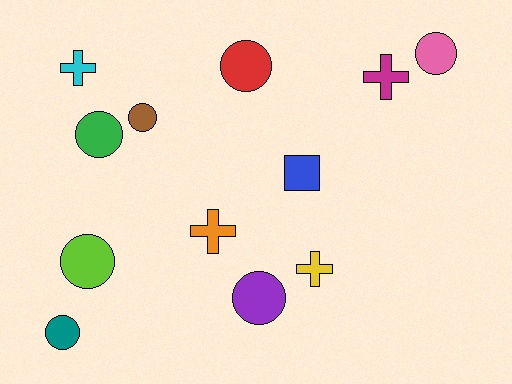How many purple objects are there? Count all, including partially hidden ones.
There is 1 purple object.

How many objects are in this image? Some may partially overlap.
There are 12 objects.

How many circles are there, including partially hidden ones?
There are 7 circles.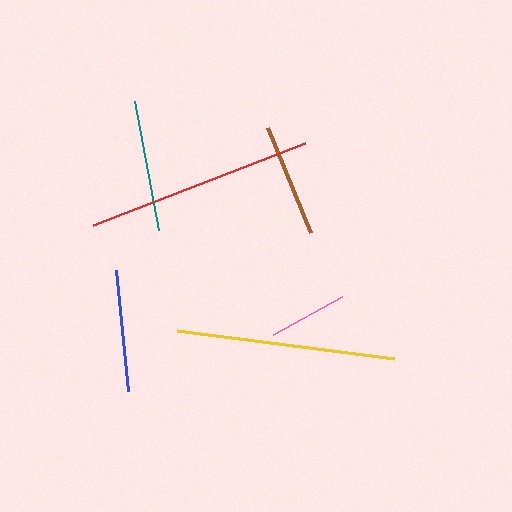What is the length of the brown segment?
The brown segment is approximately 114 pixels long.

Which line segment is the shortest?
The pink line is the shortest at approximately 79 pixels.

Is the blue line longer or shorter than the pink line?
The blue line is longer than the pink line.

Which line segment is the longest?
The red line is the longest at approximately 227 pixels.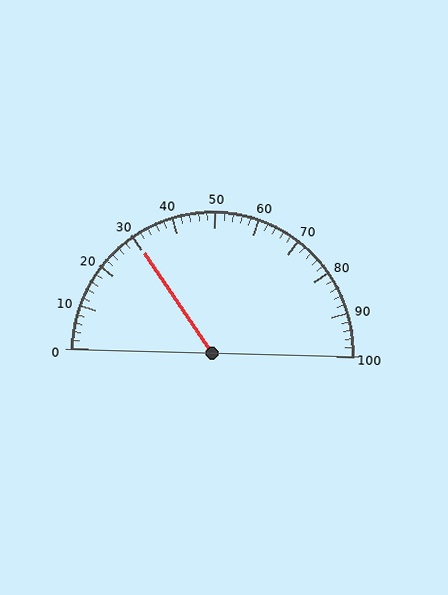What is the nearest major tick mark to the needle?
The nearest major tick mark is 30.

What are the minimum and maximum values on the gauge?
The gauge ranges from 0 to 100.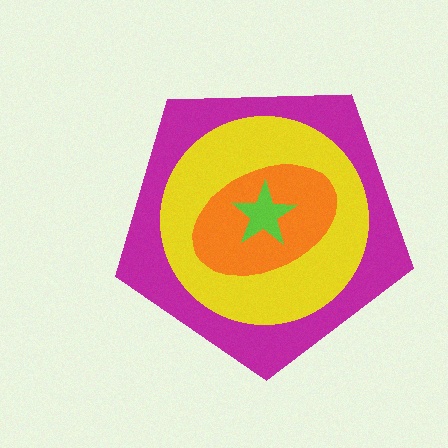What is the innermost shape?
The lime star.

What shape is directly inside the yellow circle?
The orange ellipse.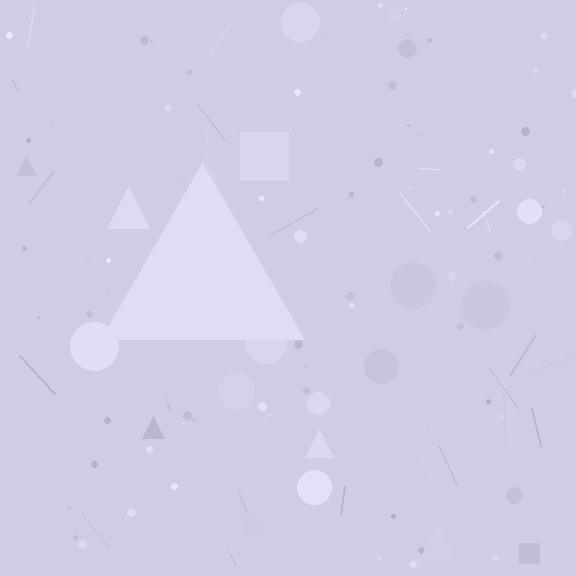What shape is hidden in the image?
A triangle is hidden in the image.